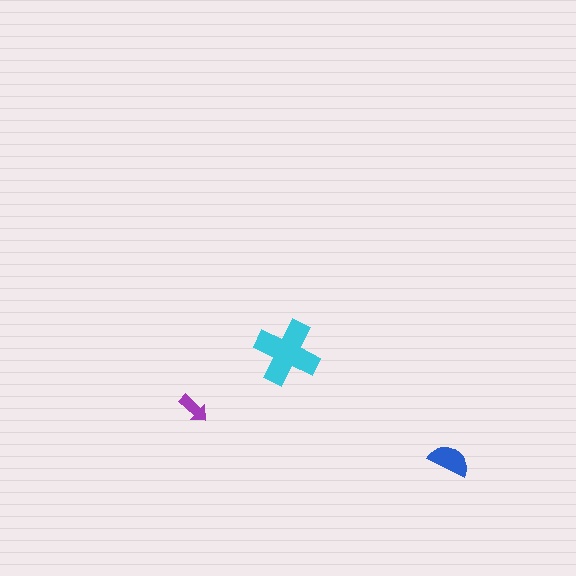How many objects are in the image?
There are 3 objects in the image.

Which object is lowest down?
The blue semicircle is bottommost.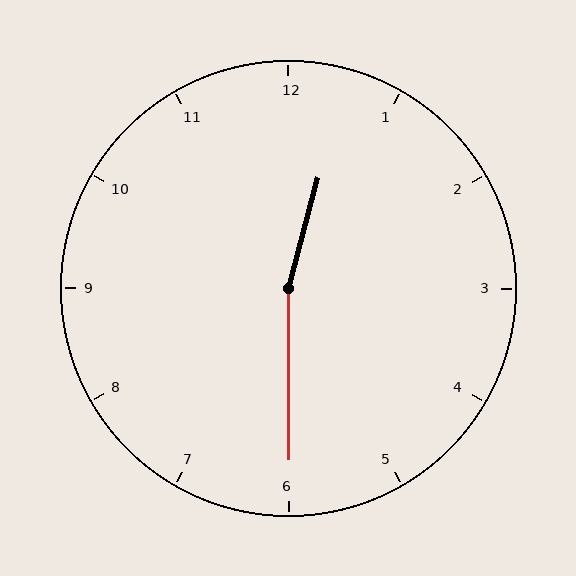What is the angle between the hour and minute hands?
Approximately 165 degrees.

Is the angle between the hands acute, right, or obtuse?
It is obtuse.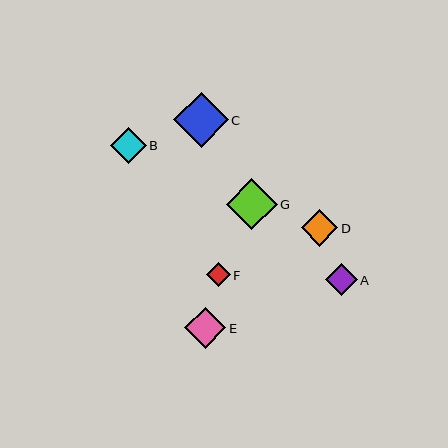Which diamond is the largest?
Diamond C is the largest with a size of approximately 55 pixels.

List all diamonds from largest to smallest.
From largest to smallest: C, G, E, D, B, A, F.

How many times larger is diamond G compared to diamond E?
Diamond G is approximately 1.3 times the size of diamond E.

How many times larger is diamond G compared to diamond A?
Diamond G is approximately 1.6 times the size of diamond A.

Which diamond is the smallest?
Diamond F is the smallest with a size of approximately 24 pixels.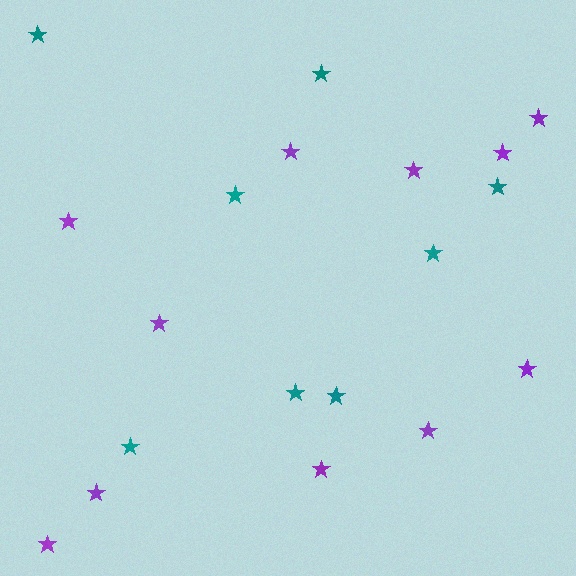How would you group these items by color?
There are 2 groups: one group of teal stars (8) and one group of purple stars (11).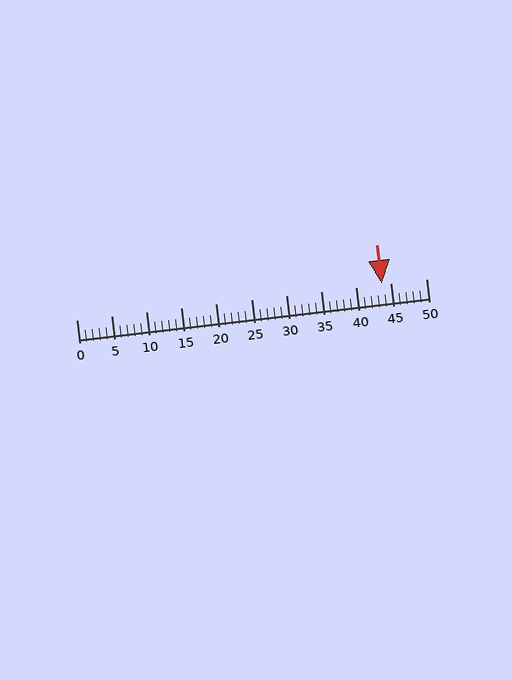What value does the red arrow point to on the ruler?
The red arrow points to approximately 44.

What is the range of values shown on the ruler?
The ruler shows values from 0 to 50.